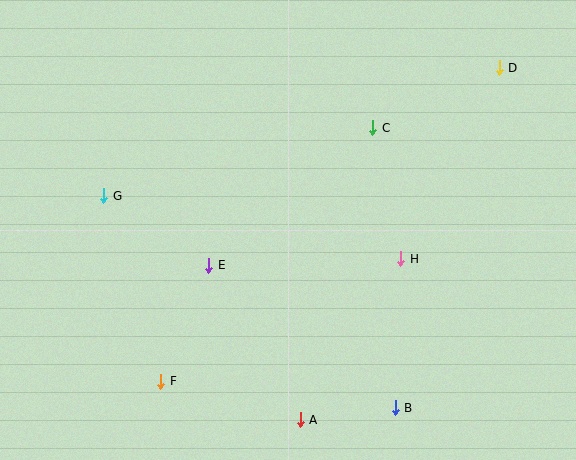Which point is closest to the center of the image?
Point E at (209, 265) is closest to the center.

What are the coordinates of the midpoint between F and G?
The midpoint between F and G is at (132, 289).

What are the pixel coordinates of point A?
Point A is at (300, 420).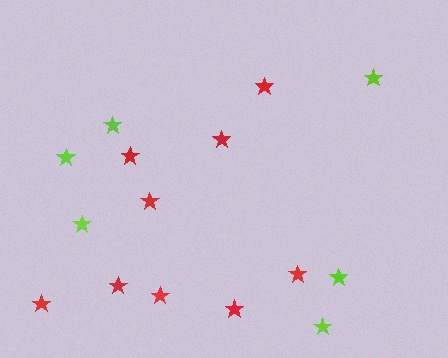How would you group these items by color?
There are 2 groups: one group of red stars (9) and one group of lime stars (6).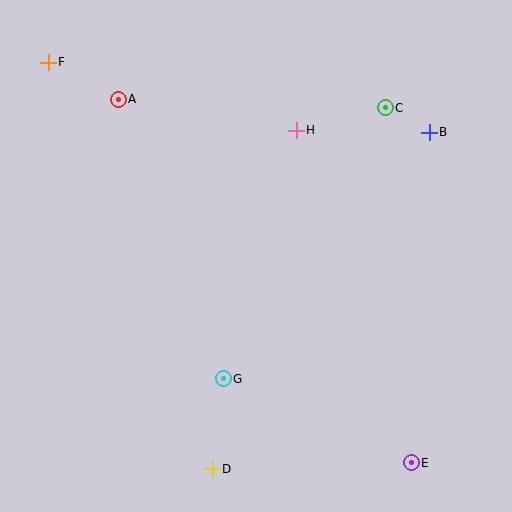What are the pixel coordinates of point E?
Point E is at (411, 463).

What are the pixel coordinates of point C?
Point C is at (385, 108).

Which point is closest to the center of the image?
Point G at (223, 379) is closest to the center.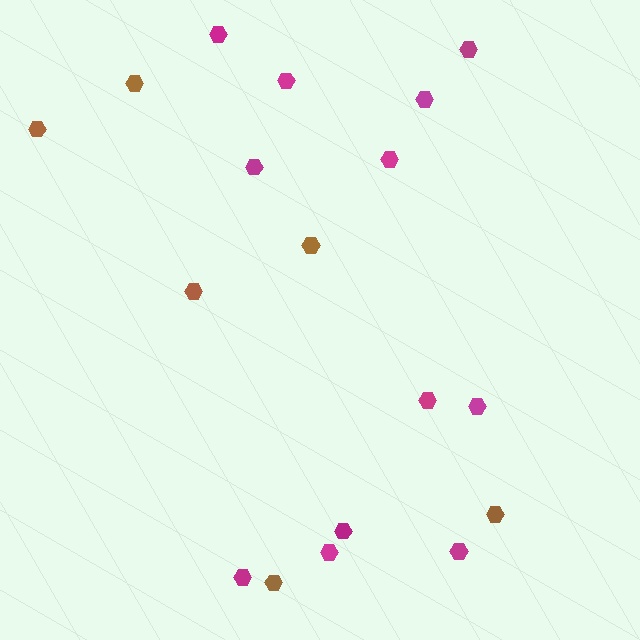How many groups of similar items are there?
There are 2 groups: one group of brown hexagons (6) and one group of magenta hexagons (12).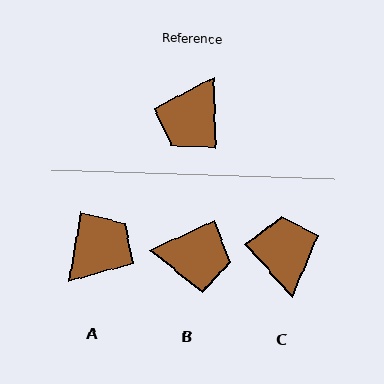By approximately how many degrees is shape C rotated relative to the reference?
Approximately 140 degrees clockwise.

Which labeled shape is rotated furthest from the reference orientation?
A, about 168 degrees away.